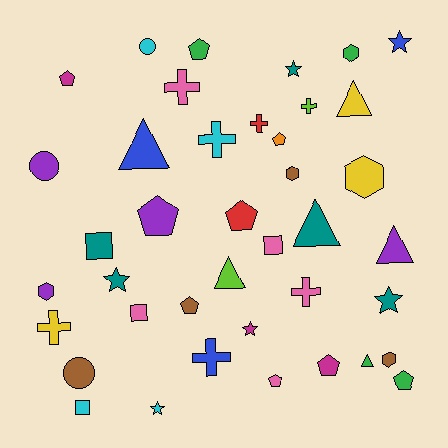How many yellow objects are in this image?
There are 3 yellow objects.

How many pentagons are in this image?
There are 9 pentagons.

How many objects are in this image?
There are 40 objects.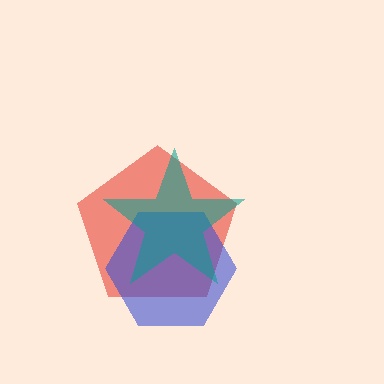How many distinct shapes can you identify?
There are 3 distinct shapes: a red pentagon, a blue hexagon, a teal star.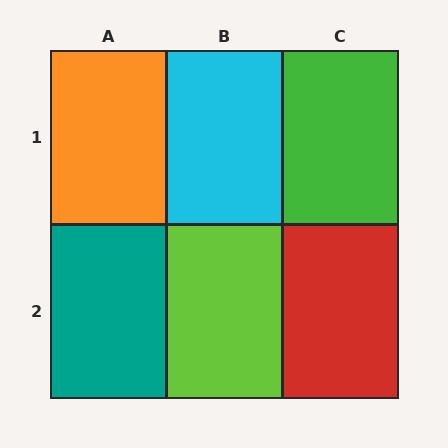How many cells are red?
1 cell is red.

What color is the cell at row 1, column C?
Green.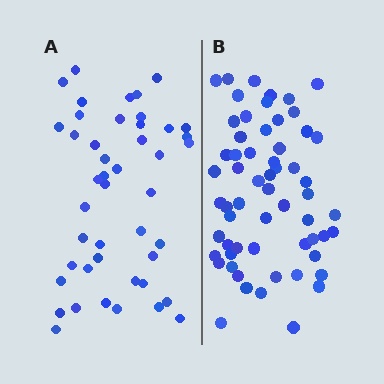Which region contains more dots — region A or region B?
Region B (the right region) has more dots.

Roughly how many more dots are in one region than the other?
Region B has approximately 15 more dots than region A.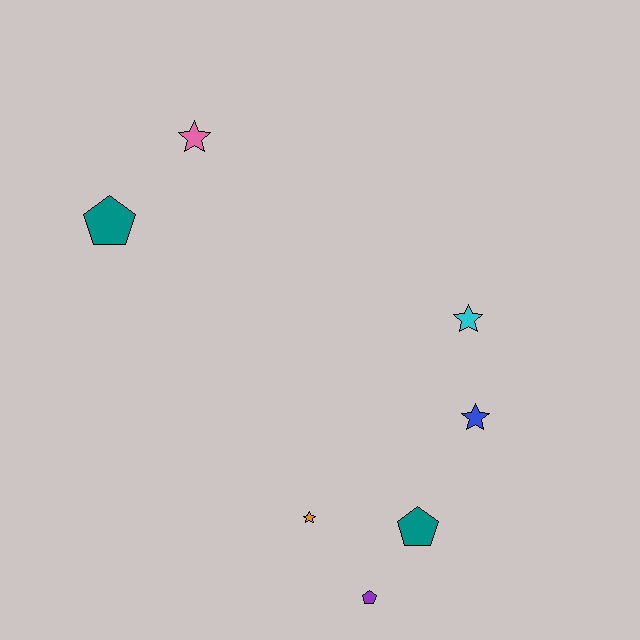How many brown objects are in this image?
There are no brown objects.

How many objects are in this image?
There are 7 objects.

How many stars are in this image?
There are 4 stars.